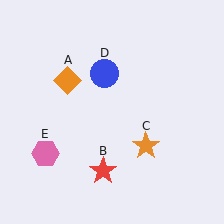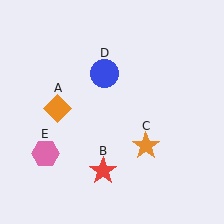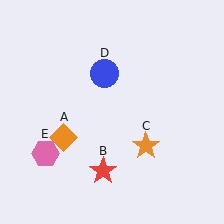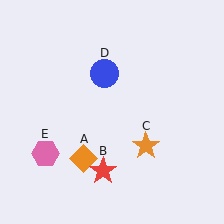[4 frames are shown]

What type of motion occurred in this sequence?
The orange diamond (object A) rotated counterclockwise around the center of the scene.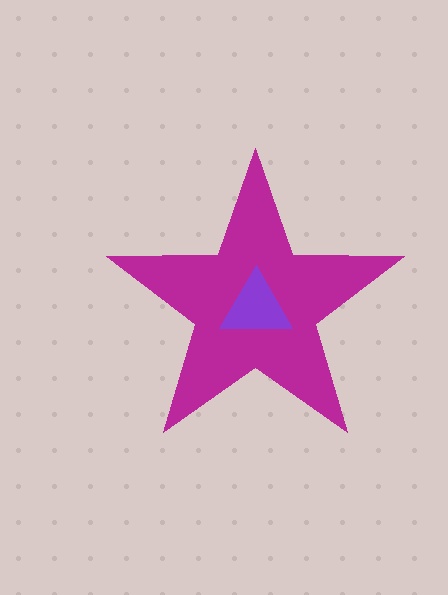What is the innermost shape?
The purple triangle.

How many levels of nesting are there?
2.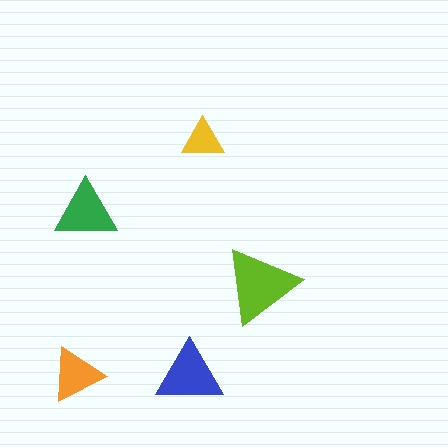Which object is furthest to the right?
The lime triangle is rightmost.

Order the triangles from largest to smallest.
the lime one, the blue one, the green one, the orange one, the yellow one.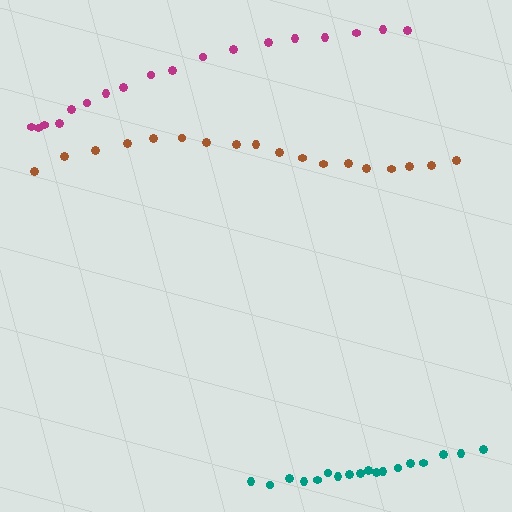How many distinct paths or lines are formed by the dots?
There are 3 distinct paths.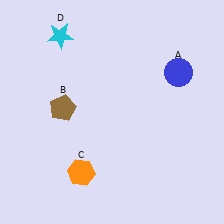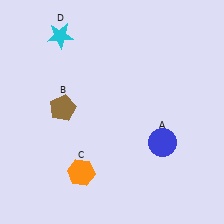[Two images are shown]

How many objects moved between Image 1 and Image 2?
1 object moved between the two images.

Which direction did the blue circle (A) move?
The blue circle (A) moved down.